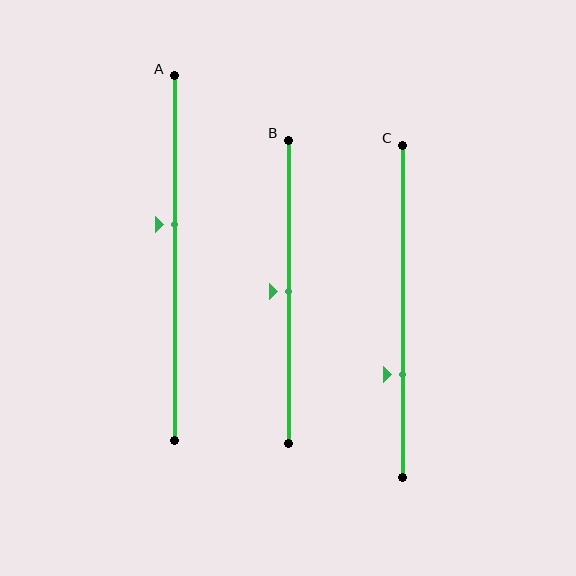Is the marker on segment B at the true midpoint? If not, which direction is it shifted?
Yes, the marker on segment B is at the true midpoint.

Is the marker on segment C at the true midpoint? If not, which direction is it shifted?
No, the marker on segment C is shifted downward by about 19% of the segment length.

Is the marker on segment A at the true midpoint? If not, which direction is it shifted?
No, the marker on segment A is shifted upward by about 9% of the segment length.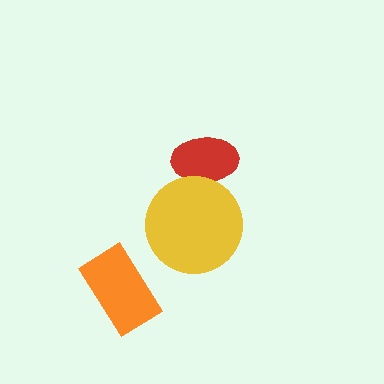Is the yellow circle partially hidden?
No, no other shape covers it.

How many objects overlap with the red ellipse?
1 object overlaps with the red ellipse.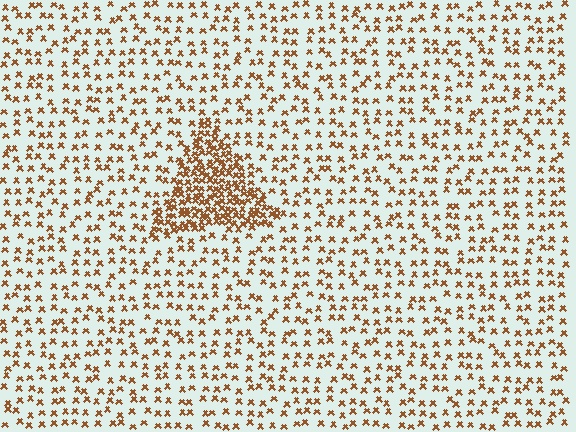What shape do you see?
I see a triangle.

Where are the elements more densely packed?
The elements are more densely packed inside the triangle boundary.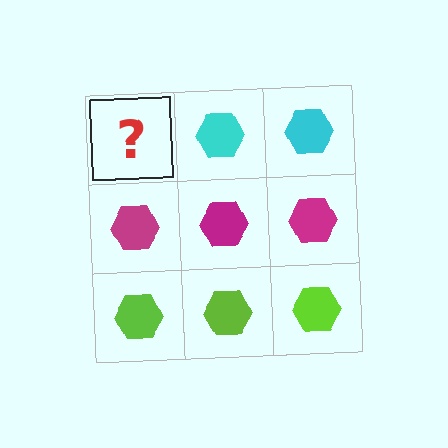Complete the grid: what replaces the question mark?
The question mark should be replaced with a cyan hexagon.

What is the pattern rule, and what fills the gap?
The rule is that each row has a consistent color. The gap should be filled with a cyan hexagon.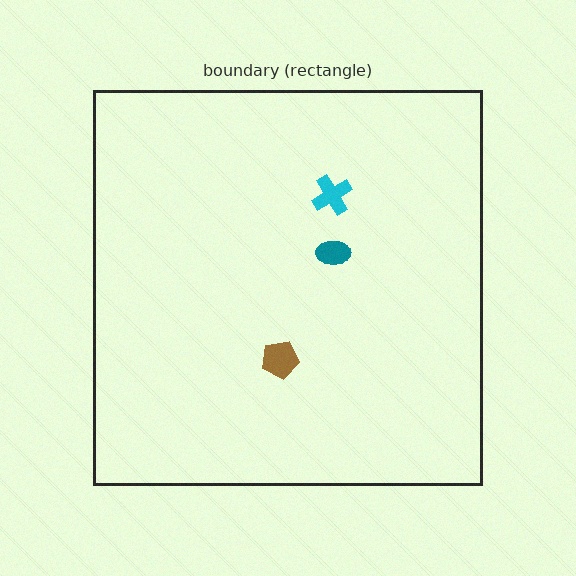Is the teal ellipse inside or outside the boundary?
Inside.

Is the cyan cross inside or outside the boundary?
Inside.